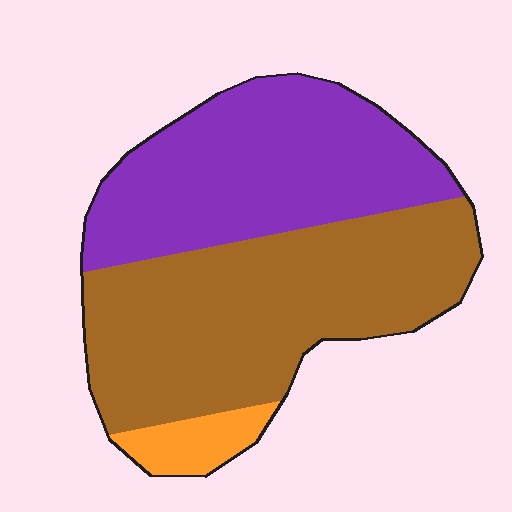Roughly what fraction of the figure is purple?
Purple takes up about two fifths (2/5) of the figure.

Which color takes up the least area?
Orange, at roughly 5%.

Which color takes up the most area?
Brown, at roughly 50%.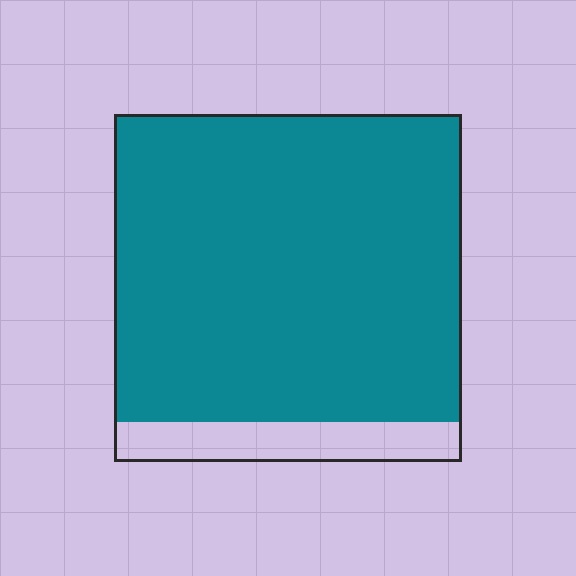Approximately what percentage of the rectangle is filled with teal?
Approximately 90%.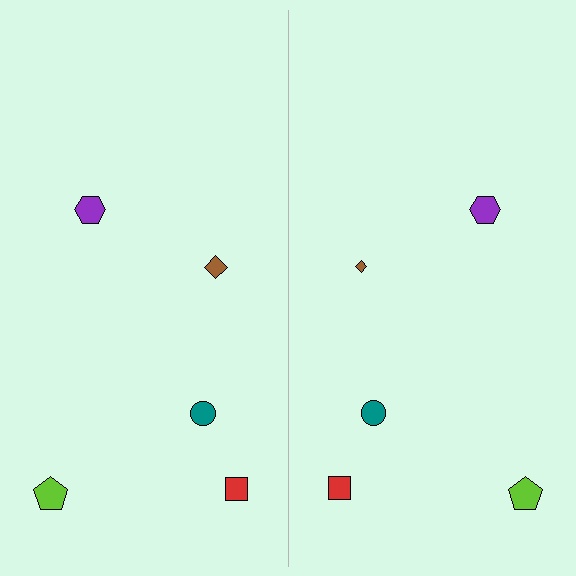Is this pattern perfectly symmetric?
No, the pattern is not perfectly symmetric. The brown diamond on the right side has a different size than its mirror counterpart.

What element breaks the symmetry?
The brown diamond on the right side has a different size than its mirror counterpart.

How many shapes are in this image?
There are 10 shapes in this image.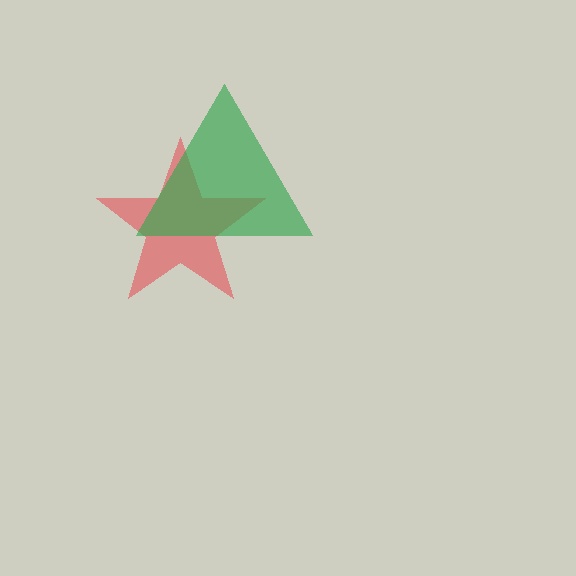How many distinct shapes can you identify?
There are 2 distinct shapes: a red star, a green triangle.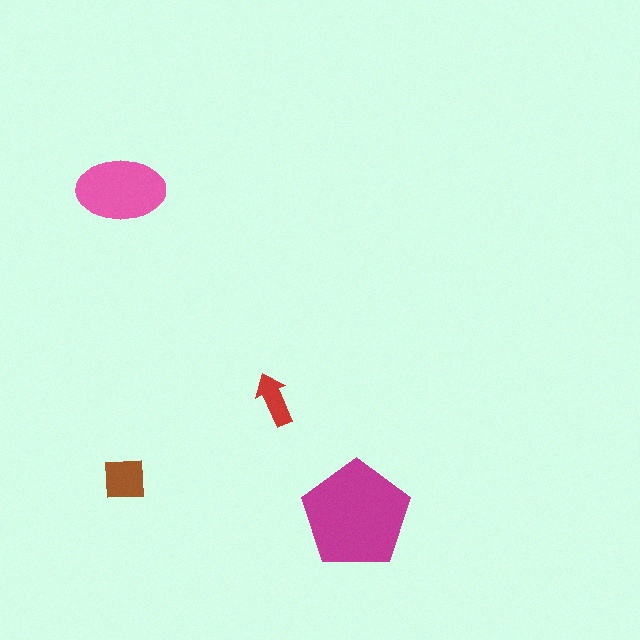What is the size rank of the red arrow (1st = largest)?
4th.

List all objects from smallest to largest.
The red arrow, the brown square, the pink ellipse, the magenta pentagon.